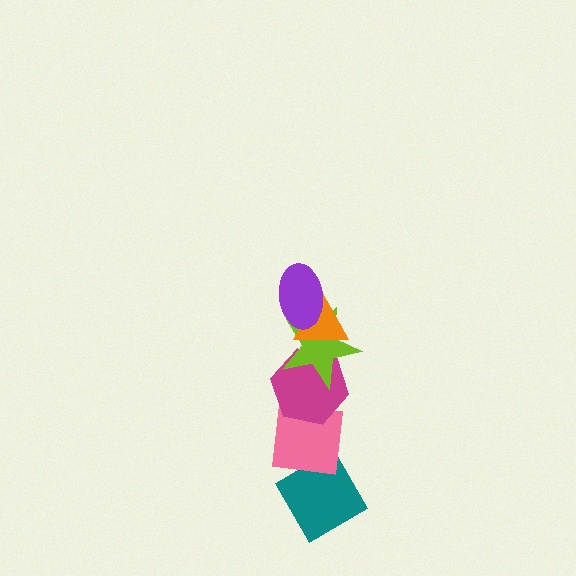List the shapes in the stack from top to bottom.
From top to bottom: the purple ellipse, the orange triangle, the lime star, the magenta hexagon, the pink square, the teal diamond.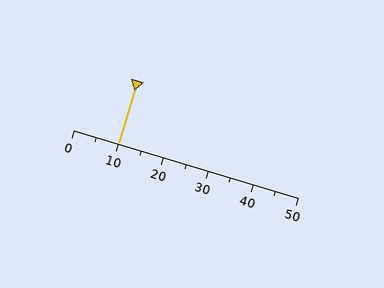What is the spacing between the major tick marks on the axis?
The major ticks are spaced 10 apart.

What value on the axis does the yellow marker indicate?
The marker indicates approximately 10.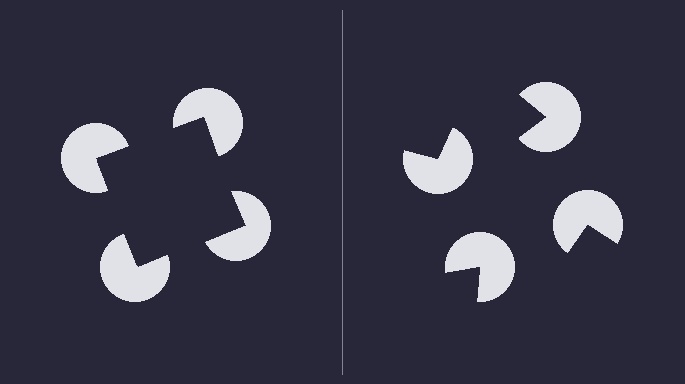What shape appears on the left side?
An illusory square.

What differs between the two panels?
The pac-man discs are positioned identically on both sides; only the wedge orientations differ. On the left they align to a square; on the right they are misaligned.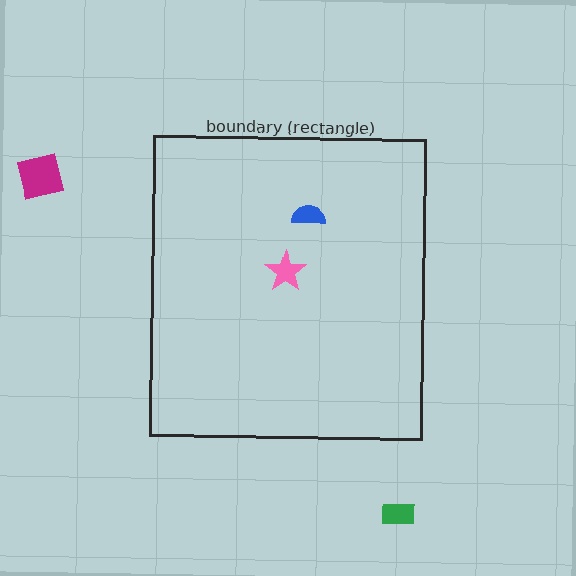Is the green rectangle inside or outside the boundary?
Outside.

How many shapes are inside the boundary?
2 inside, 2 outside.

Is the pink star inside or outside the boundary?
Inside.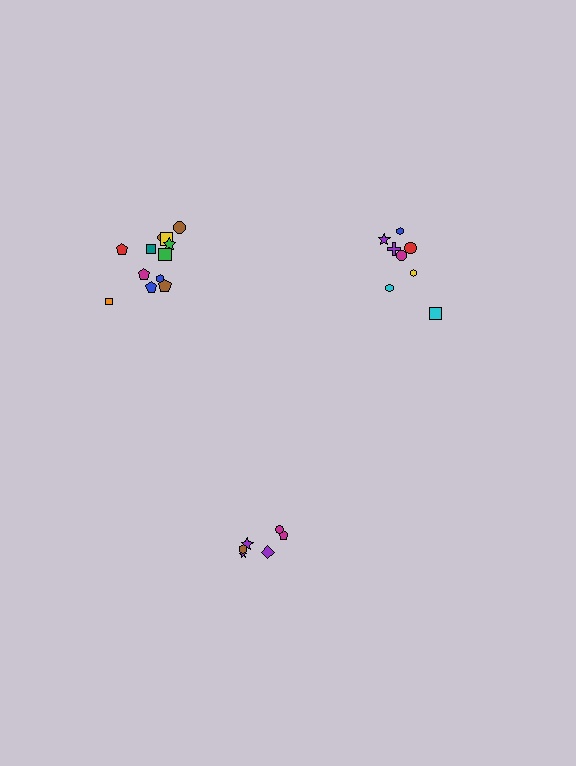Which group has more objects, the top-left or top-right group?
The top-left group.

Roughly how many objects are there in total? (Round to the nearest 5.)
Roughly 25 objects in total.